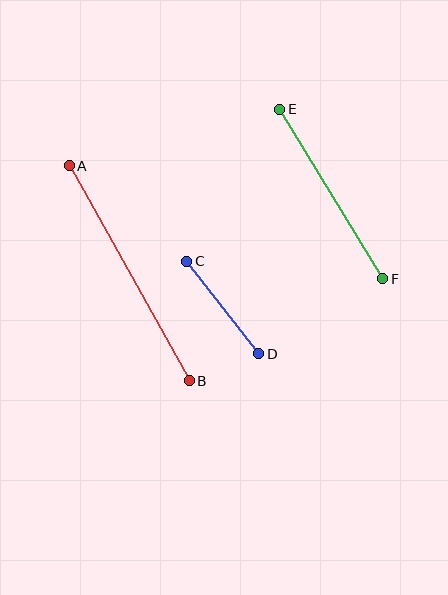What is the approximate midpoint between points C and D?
The midpoint is at approximately (223, 308) pixels.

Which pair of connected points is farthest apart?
Points A and B are farthest apart.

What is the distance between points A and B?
The distance is approximately 246 pixels.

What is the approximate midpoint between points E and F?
The midpoint is at approximately (331, 194) pixels.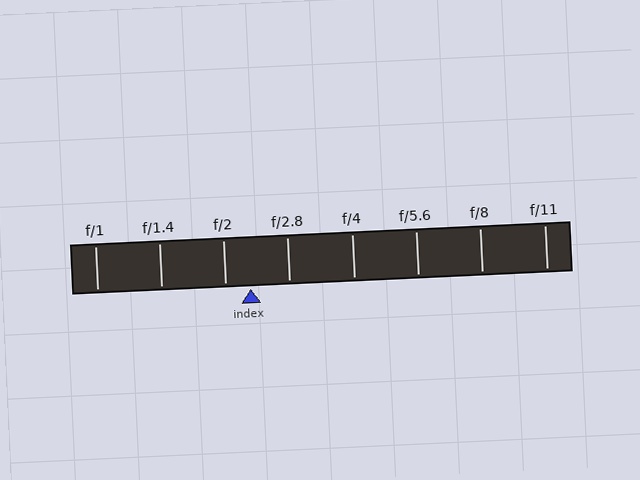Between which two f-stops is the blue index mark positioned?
The index mark is between f/2 and f/2.8.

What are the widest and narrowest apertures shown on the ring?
The widest aperture shown is f/1 and the narrowest is f/11.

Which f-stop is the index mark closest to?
The index mark is closest to f/2.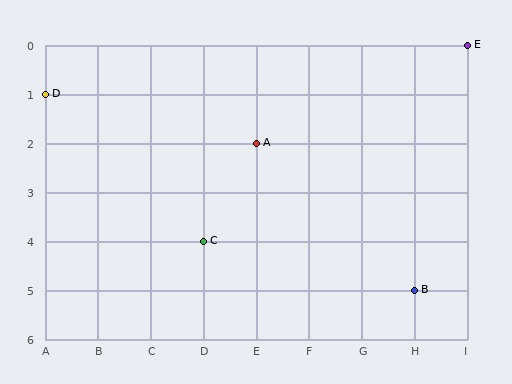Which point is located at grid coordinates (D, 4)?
Point C is at (D, 4).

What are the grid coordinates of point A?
Point A is at grid coordinates (E, 2).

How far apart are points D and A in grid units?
Points D and A are 4 columns and 1 row apart (about 4.1 grid units diagonally).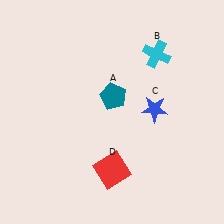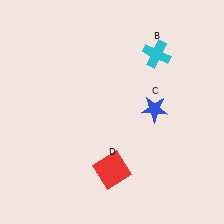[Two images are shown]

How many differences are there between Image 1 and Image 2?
There is 1 difference between the two images.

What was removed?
The teal pentagon (A) was removed in Image 2.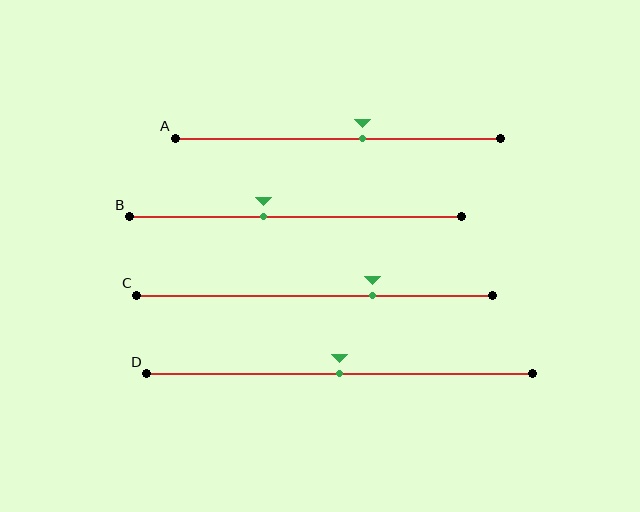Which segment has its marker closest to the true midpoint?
Segment D has its marker closest to the true midpoint.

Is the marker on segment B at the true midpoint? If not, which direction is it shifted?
No, the marker on segment B is shifted to the left by about 10% of the segment length.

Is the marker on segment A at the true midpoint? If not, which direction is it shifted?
No, the marker on segment A is shifted to the right by about 8% of the segment length.